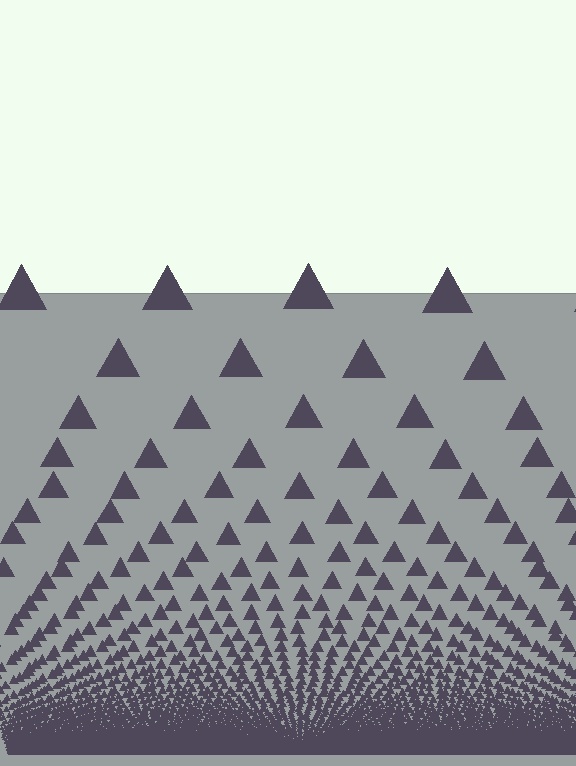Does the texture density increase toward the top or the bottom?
Density increases toward the bottom.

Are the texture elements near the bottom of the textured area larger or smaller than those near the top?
Smaller. The gradient is inverted — elements near the bottom are smaller and denser.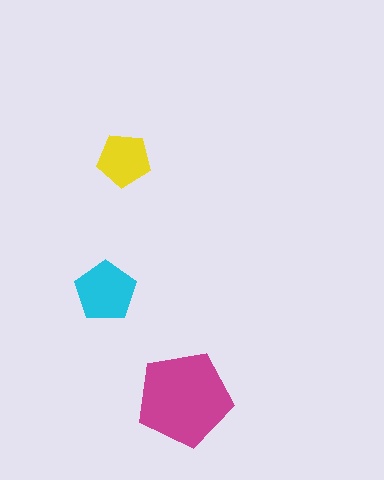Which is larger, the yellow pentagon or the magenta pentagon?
The magenta one.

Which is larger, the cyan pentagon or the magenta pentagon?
The magenta one.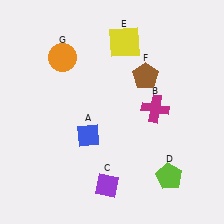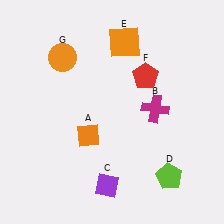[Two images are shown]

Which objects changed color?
A changed from blue to orange. E changed from yellow to orange. F changed from brown to red.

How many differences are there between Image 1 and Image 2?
There are 3 differences between the two images.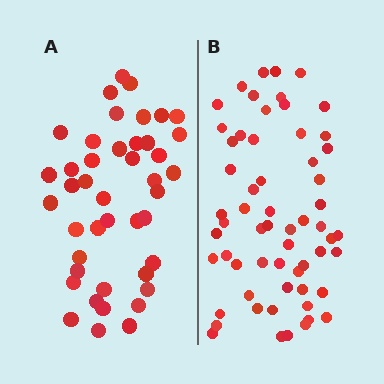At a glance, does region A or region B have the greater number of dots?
Region B (the right region) has more dots.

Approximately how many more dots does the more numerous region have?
Region B has approximately 15 more dots than region A.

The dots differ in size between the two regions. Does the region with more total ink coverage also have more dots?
No. Region A has more total ink coverage because its dots are larger, but region B actually contains more individual dots. Total area can be misleading — the number of items is what matters here.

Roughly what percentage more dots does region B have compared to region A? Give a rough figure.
About 40% more.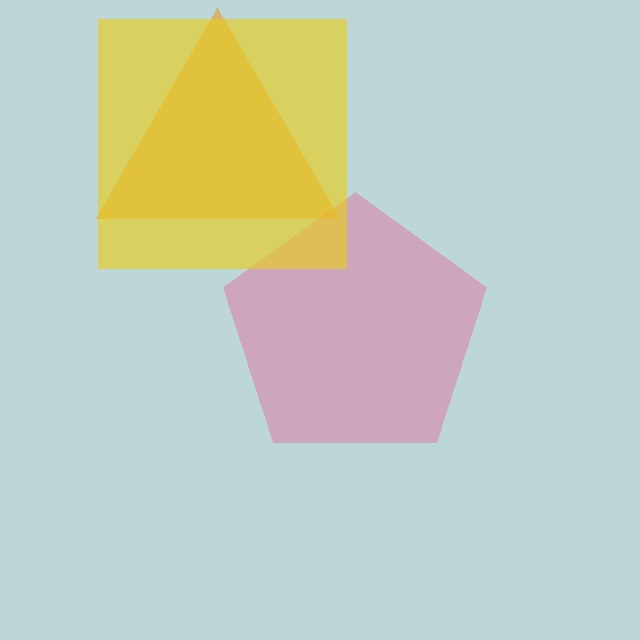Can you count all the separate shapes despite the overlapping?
Yes, there are 3 separate shapes.